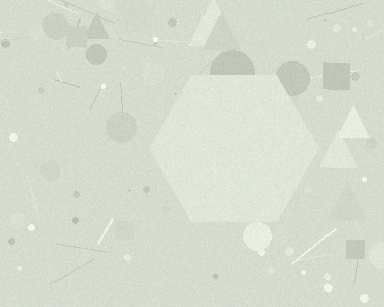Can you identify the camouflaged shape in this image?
The camouflaged shape is a hexagon.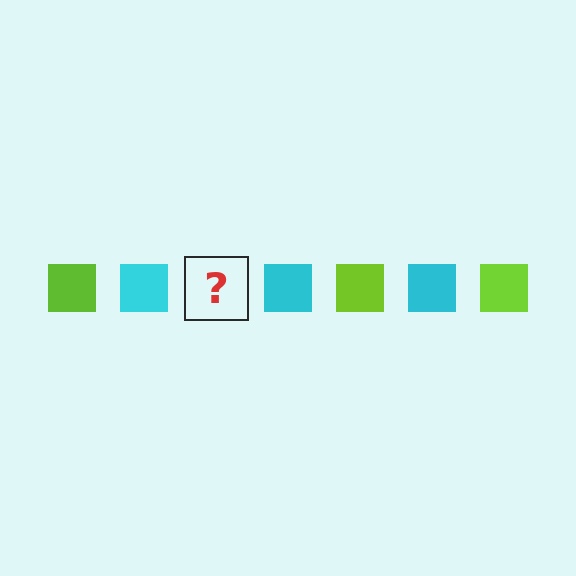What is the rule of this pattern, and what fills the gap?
The rule is that the pattern cycles through lime, cyan squares. The gap should be filled with a lime square.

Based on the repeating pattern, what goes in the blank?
The blank should be a lime square.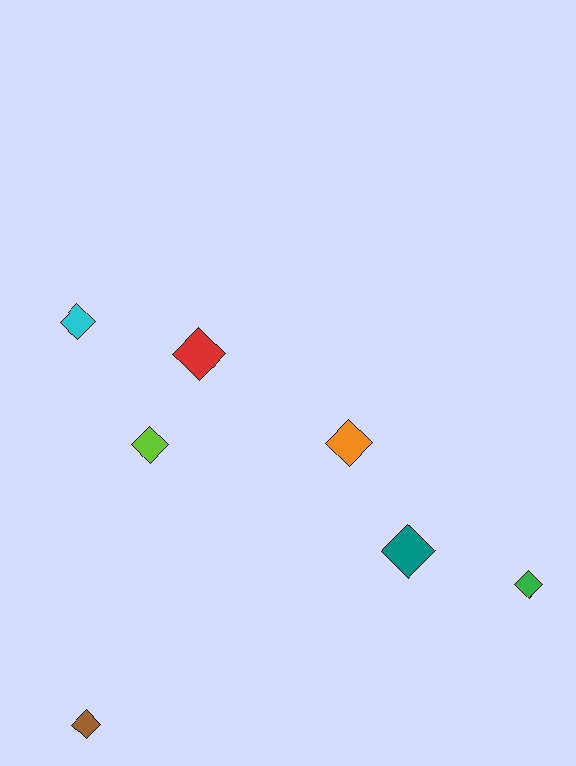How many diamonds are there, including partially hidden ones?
There are 7 diamonds.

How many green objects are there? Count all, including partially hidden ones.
There is 1 green object.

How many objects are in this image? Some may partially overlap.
There are 7 objects.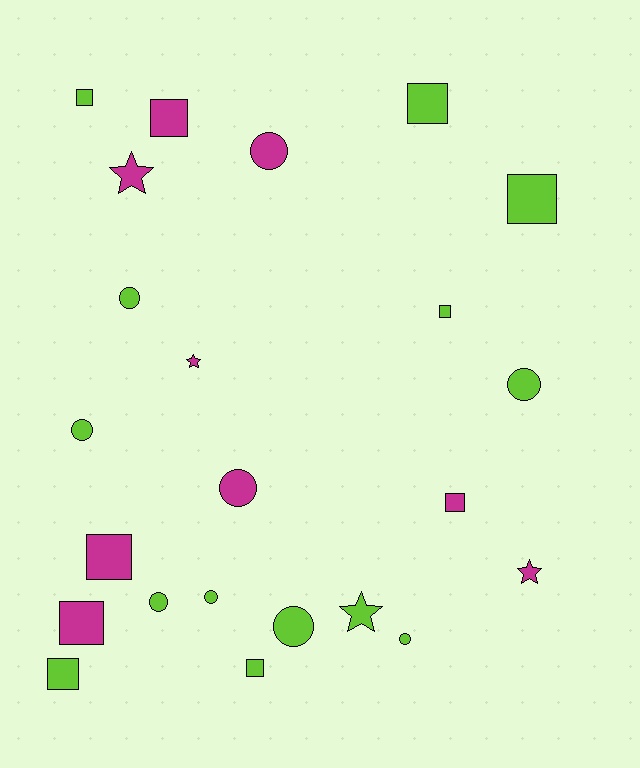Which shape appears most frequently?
Square, with 10 objects.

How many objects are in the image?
There are 23 objects.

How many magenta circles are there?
There are 2 magenta circles.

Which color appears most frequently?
Lime, with 14 objects.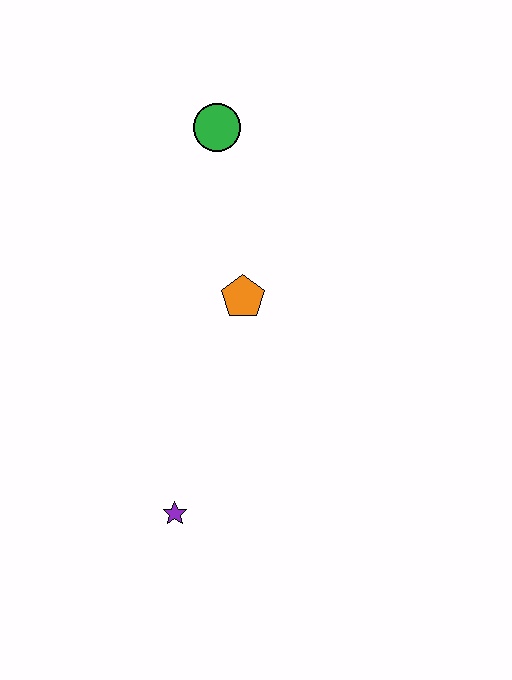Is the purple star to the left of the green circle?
Yes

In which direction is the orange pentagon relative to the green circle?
The orange pentagon is below the green circle.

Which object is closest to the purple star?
The orange pentagon is closest to the purple star.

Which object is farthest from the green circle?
The purple star is farthest from the green circle.